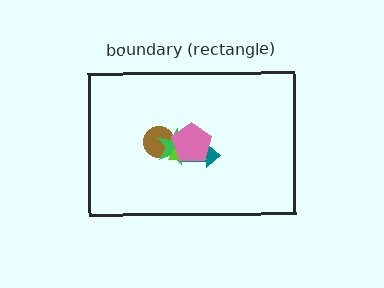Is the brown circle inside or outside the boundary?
Inside.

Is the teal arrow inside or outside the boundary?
Inside.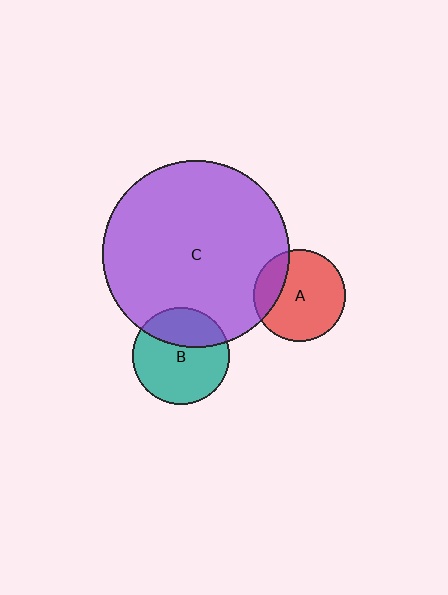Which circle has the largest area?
Circle C (purple).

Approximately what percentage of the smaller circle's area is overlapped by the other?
Approximately 35%.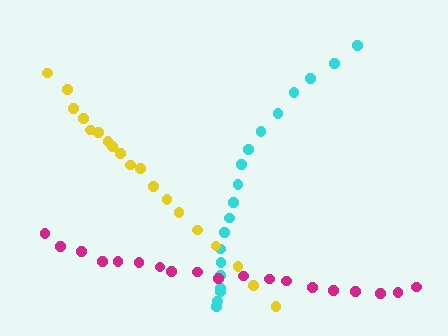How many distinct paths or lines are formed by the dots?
There are 3 distinct paths.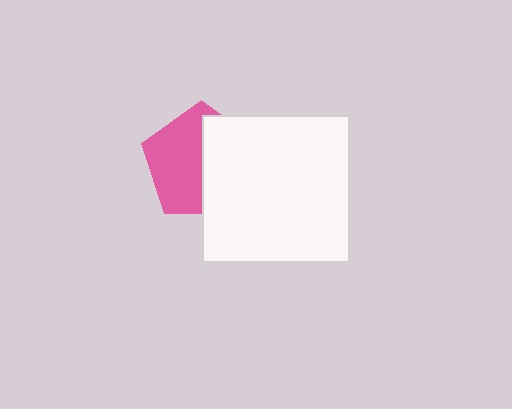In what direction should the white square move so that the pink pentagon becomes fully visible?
The white square should move right. That is the shortest direction to clear the overlap and leave the pink pentagon fully visible.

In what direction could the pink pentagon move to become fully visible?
The pink pentagon could move left. That would shift it out from behind the white square entirely.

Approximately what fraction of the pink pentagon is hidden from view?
Roughly 48% of the pink pentagon is hidden behind the white square.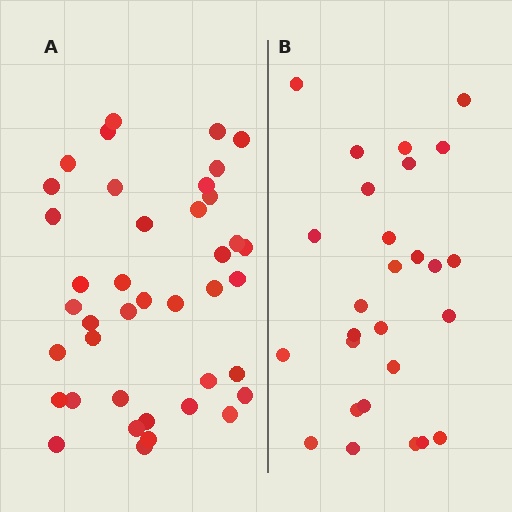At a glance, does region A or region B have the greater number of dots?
Region A (the left region) has more dots.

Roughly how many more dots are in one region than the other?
Region A has approximately 15 more dots than region B.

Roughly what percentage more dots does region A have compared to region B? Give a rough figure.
About 50% more.